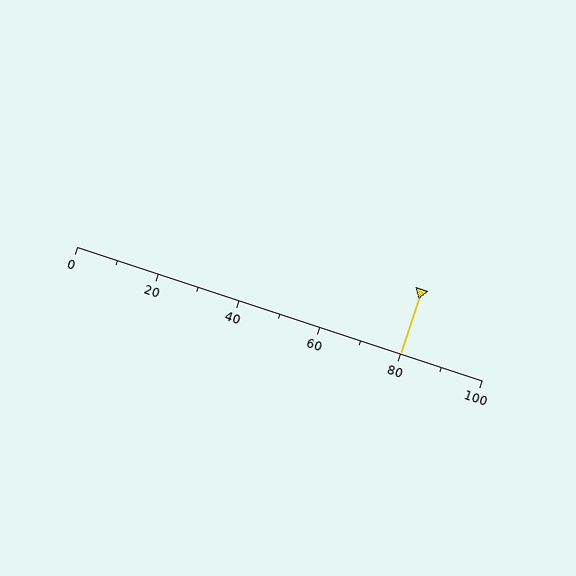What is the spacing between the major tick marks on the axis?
The major ticks are spaced 20 apart.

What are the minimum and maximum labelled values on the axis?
The axis runs from 0 to 100.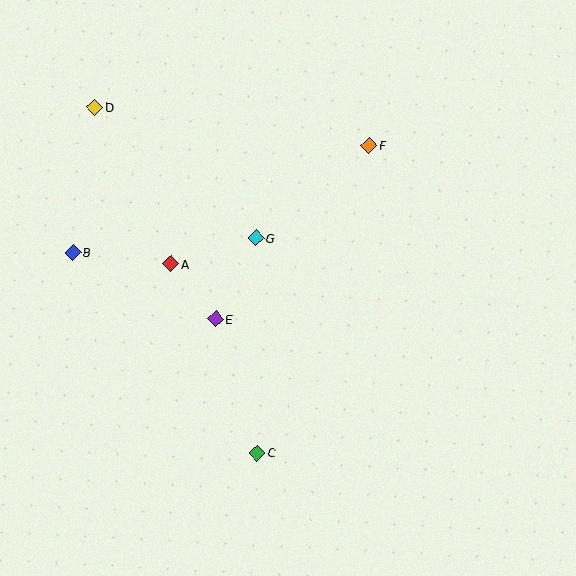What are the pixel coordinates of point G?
Point G is at (256, 238).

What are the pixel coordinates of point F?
Point F is at (369, 145).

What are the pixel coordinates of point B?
Point B is at (73, 252).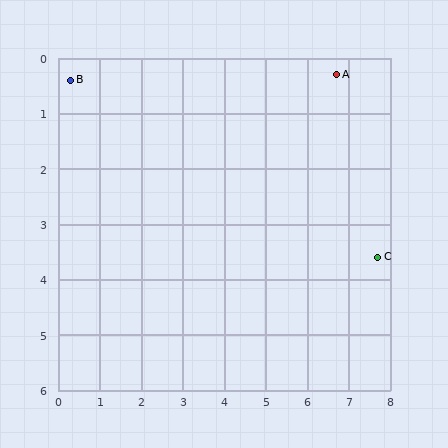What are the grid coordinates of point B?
Point B is at approximately (0.3, 0.4).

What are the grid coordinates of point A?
Point A is at approximately (6.7, 0.3).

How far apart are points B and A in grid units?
Points B and A are about 6.4 grid units apart.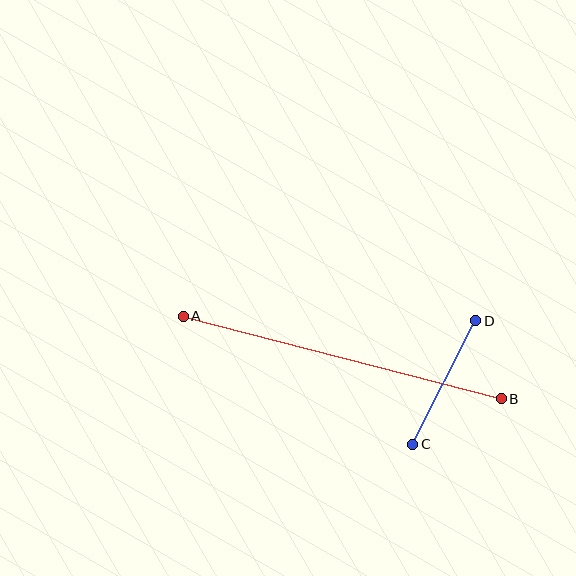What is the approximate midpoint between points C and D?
The midpoint is at approximately (444, 382) pixels.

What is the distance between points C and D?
The distance is approximately 139 pixels.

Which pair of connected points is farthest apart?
Points A and B are farthest apart.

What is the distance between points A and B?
The distance is approximately 329 pixels.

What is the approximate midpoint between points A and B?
The midpoint is at approximately (342, 357) pixels.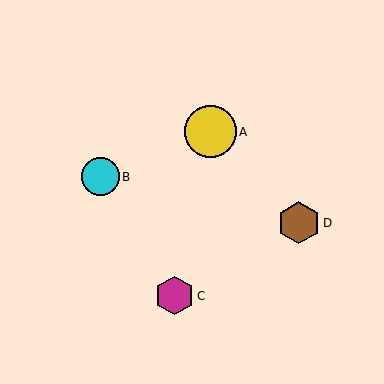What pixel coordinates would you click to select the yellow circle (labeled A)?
Click at (210, 132) to select the yellow circle A.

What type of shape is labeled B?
Shape B is a cyan circle.